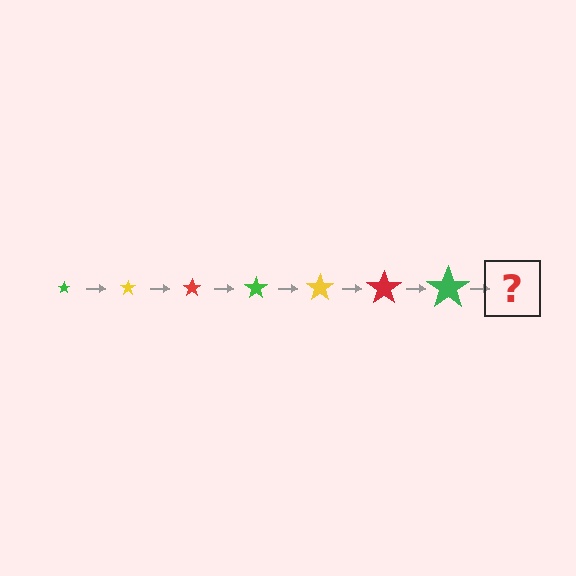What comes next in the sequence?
The next element should be a yellow star, larger than the previous one.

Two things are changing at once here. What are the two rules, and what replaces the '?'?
The two rules are that the star grows larger each step and the color cycles through green, yellow, and red. The '?' should be a yellow star, larger than the previous one.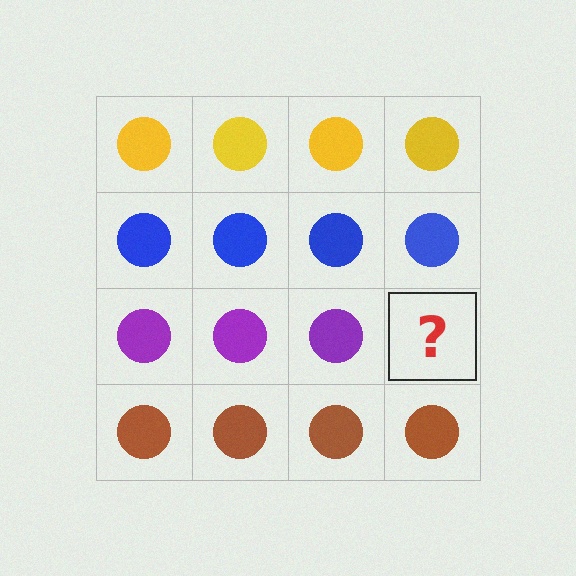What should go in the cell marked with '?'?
The missing cell should contain a purple circle.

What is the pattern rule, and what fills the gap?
The rule is that each row has a consistent color. The gap should be filled with a purple circle.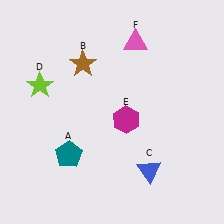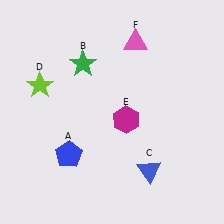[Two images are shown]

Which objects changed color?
A changed from teal to blue. B changed from brown to green.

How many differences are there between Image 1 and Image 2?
There are 2 differences between the two images.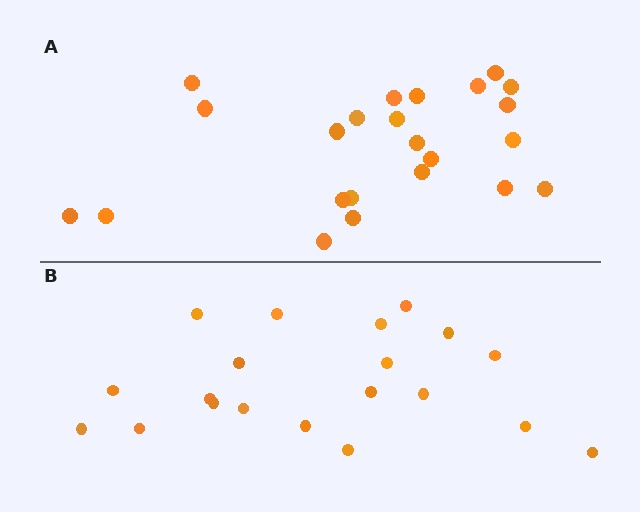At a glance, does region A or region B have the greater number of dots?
Region A (the top region) has more dots.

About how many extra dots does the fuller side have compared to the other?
Region A has just a few more — roughly 2 or 3 more dots than region B.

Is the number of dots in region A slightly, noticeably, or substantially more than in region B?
Region A has only slightly more — the two regions are fairly close. The ratio is roughly 1.1 to 1.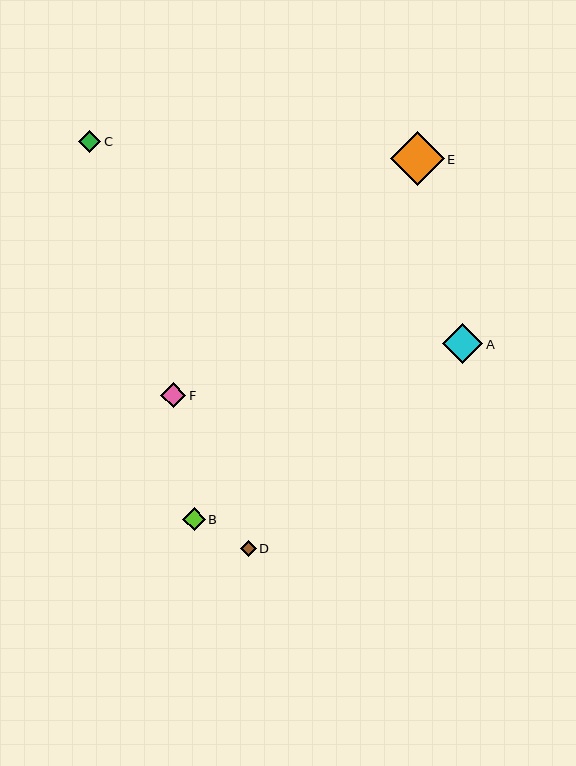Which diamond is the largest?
Diamond E is the largest with a size of approximately 53 pixels.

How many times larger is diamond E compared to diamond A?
Diamond E is approximately 1.3 times the size of diamond A.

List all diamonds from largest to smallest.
From largest to smallest: E, A, F, B, C, D.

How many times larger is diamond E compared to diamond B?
Diamond E is approximately 2.4 times the size of diamond B.